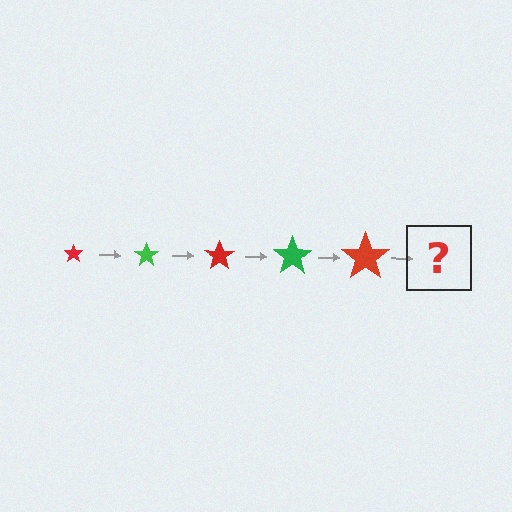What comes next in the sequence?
The next element should be a green star, larger than the previous one.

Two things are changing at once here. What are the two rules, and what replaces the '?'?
The two rules are that the star grows larger each step and the color cycles through red and green. The '?' should be a green star, larger than the previous one.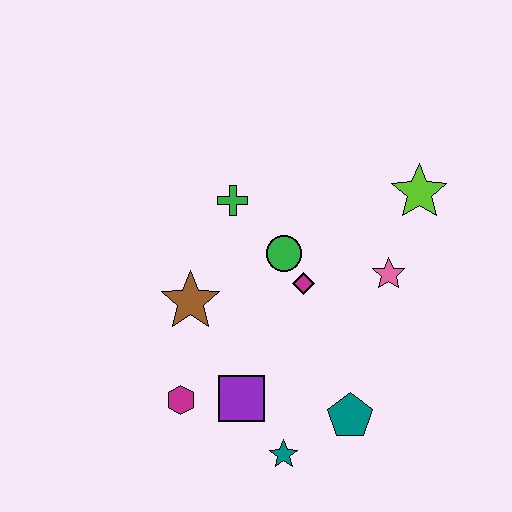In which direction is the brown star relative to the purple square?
The brown star is above the purple square.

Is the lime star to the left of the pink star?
No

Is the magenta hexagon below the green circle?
Yes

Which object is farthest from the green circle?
The teal star is farthest from the green circle.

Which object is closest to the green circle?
The magenta diamond is closest to the green circle.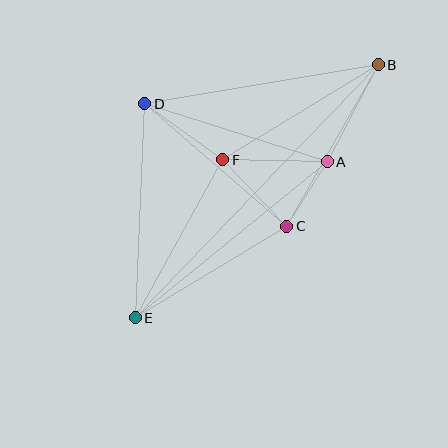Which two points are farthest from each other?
Points B and E are farthest from each other.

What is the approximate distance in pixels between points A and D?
The distance between A and D is approximately 191 pixels.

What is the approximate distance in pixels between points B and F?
The distance between B and F is approximately 182 pixels.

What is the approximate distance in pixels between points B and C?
The distance between B and C is approximately 186 pixels.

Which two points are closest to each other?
Points A and C are closest to each other.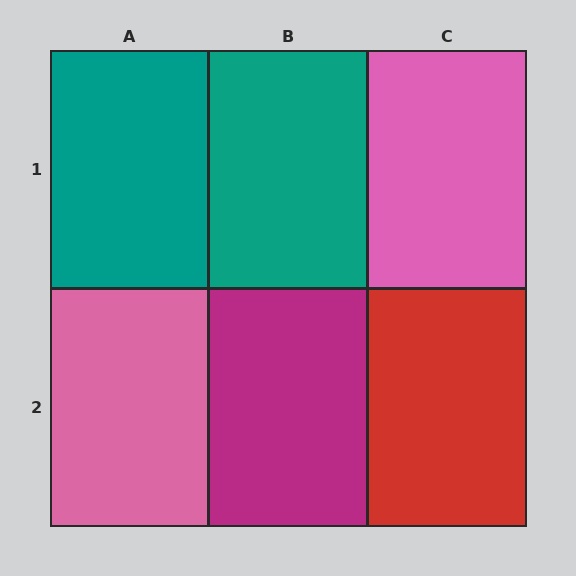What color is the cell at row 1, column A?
Teal.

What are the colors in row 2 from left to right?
Pink, magenta, red.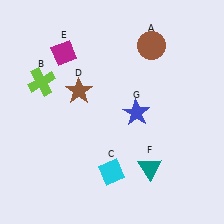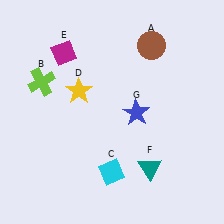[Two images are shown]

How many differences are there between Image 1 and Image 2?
There is 1 difference between the two images.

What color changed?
The star (D) changed from brown in Image 1 to yellow in Image 2.